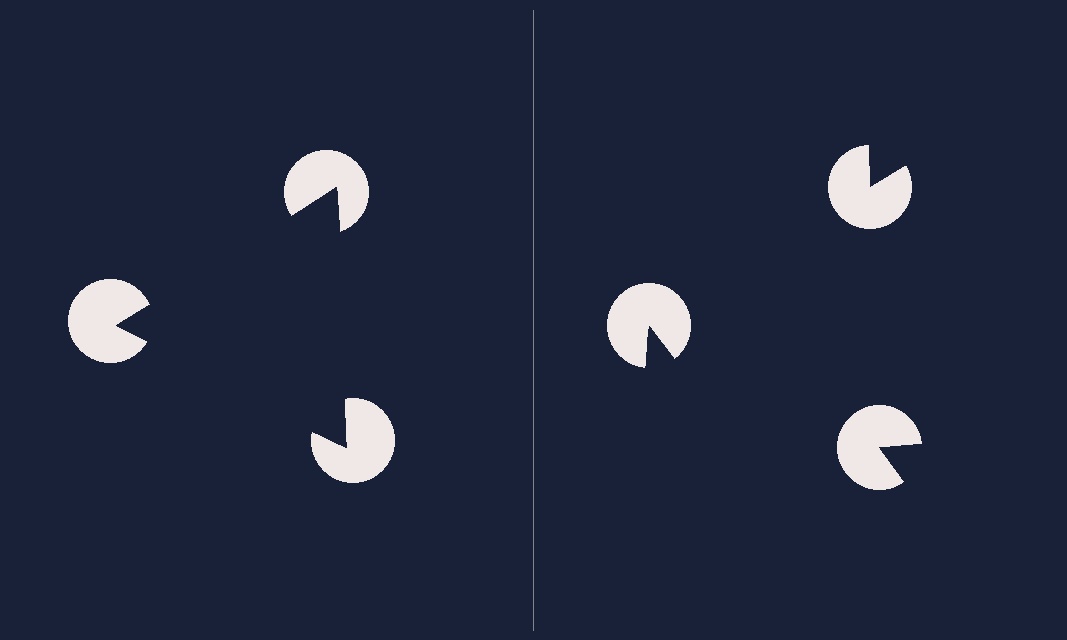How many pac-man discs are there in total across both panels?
6 — 3 on each side.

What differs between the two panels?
The pac-man discs are positioned identically on both sides; only the wedge orientations differ. On the left they align to a triangle; on the right they are misaligned.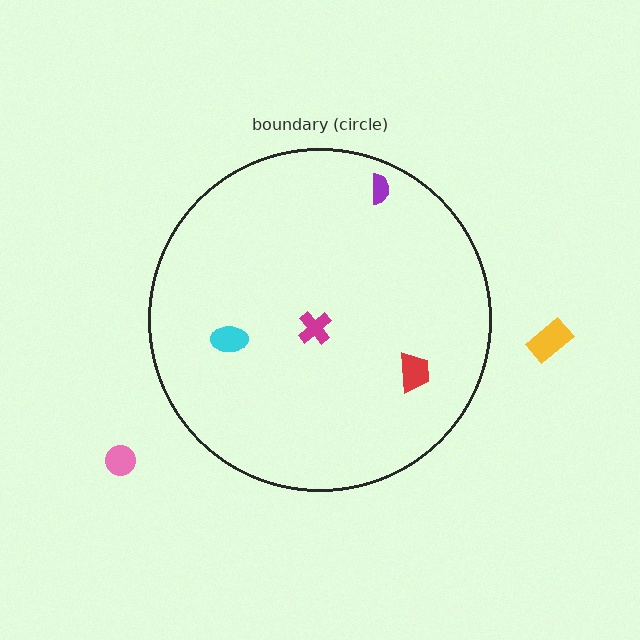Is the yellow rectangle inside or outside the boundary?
Outside.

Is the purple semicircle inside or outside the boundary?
Inside.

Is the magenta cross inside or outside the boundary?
Inside.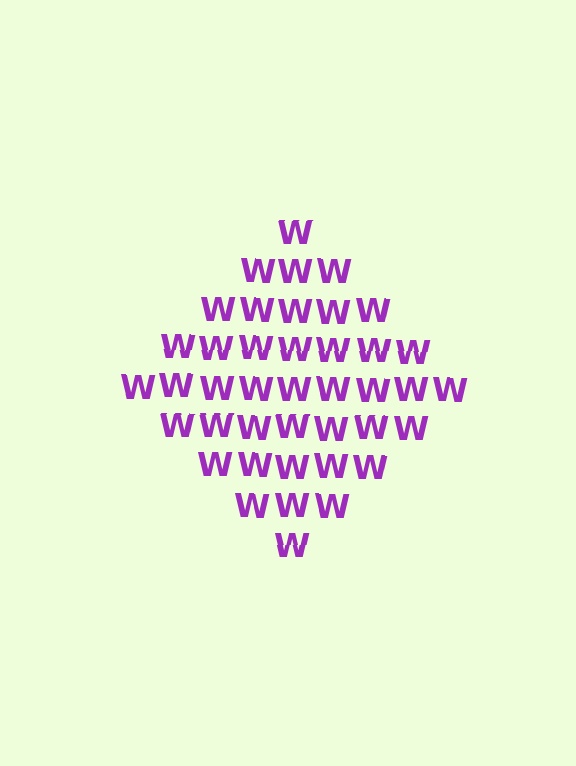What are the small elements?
The small elements are letter W's.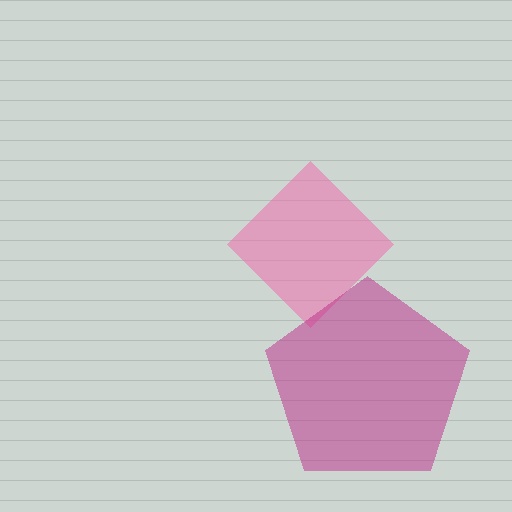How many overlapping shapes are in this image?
There are 2 overlapping shapes in the image.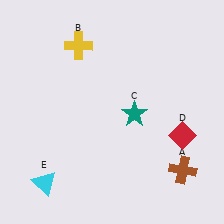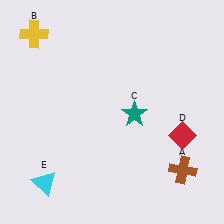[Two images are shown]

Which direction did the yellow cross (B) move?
The yellow cross (B) moved left.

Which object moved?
The yellow cross (B) moved left.